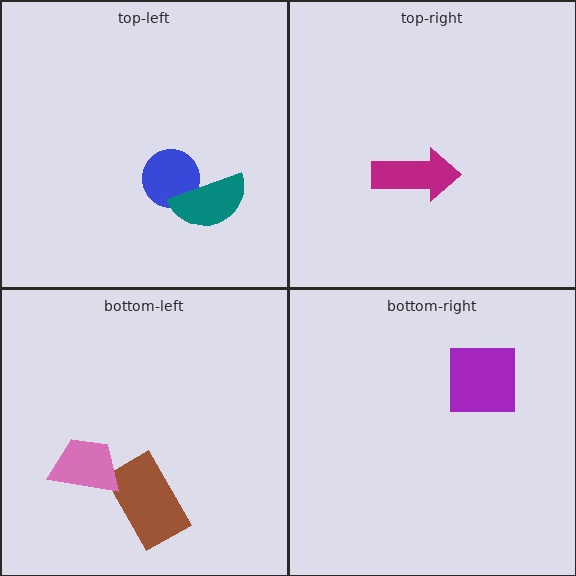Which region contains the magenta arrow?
The top-right region.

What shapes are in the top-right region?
The magenta arrow.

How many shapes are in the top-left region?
2.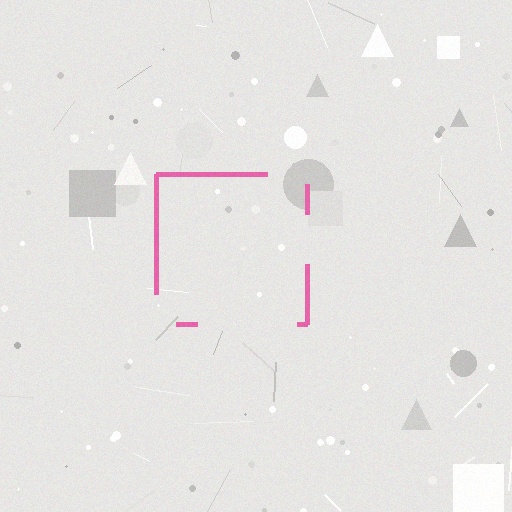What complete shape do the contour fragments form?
The contour fragments form a square.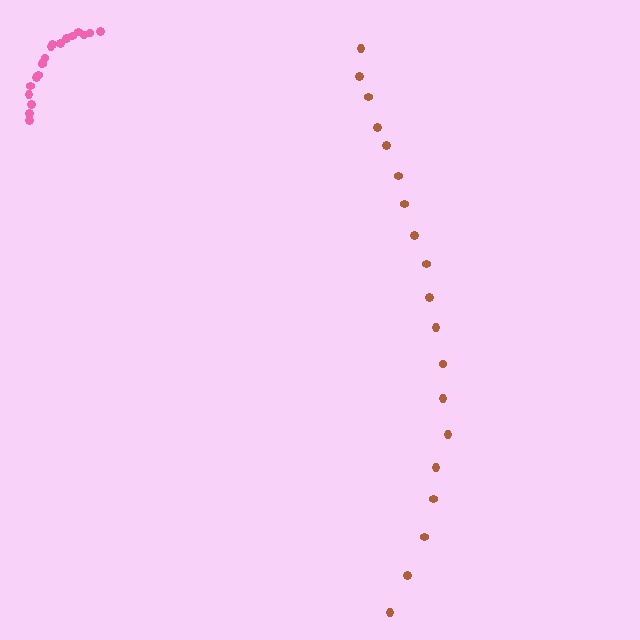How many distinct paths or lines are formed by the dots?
There are 2 distinct paths.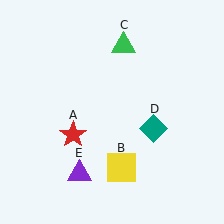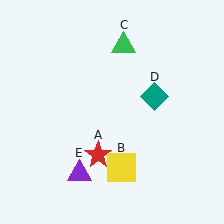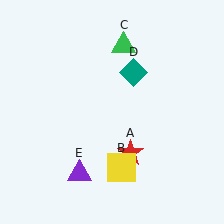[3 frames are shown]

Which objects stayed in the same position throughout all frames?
Yellow square (object B) and green triangle (object C) and purple triangle (object E) remained stationary.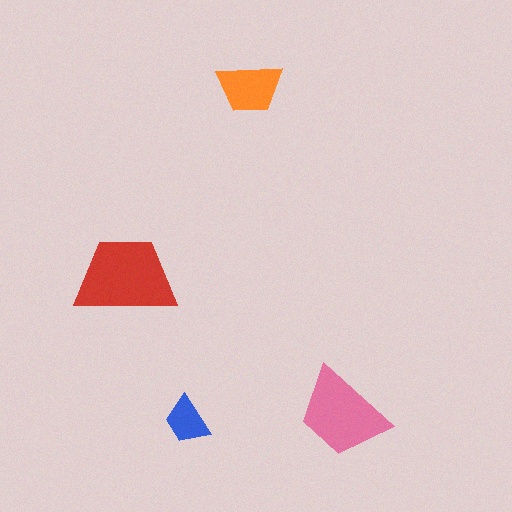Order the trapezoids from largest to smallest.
the red one, the pink one, the orange one, the blue one.